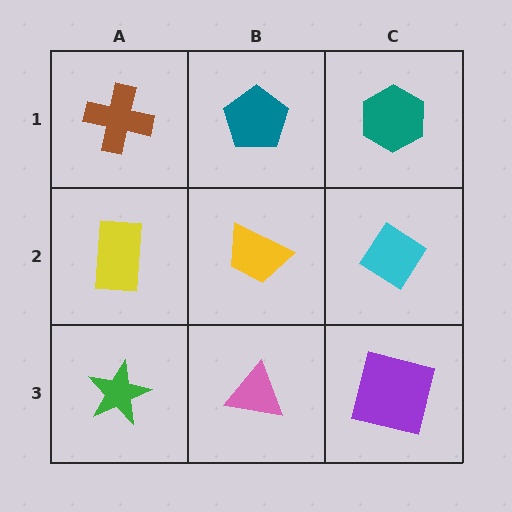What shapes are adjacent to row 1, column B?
A yellow trapezoid (row 2, column B), a brown cross (row 1, column A), a teal hexagon (row 1, column C).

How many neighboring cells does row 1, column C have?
2.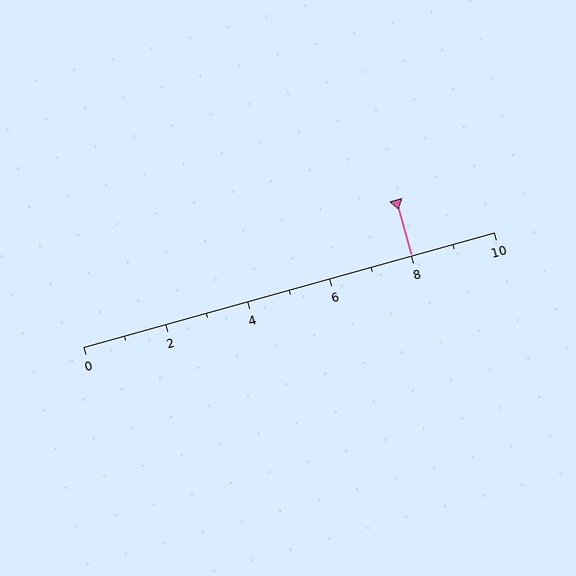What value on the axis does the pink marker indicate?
The marker indicates approximately 8.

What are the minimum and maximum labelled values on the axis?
The axis runs from 0 to 10.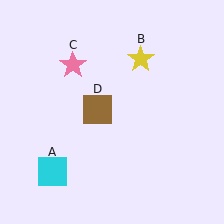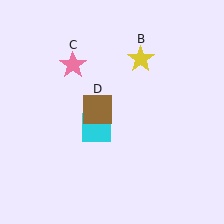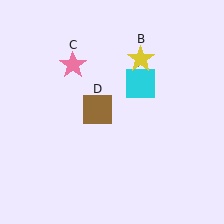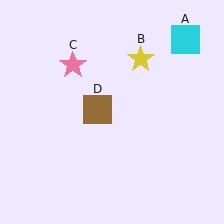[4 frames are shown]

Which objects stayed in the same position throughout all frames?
Yellow star (object B) and pink star (object C) and brown square (object D) remained stationary.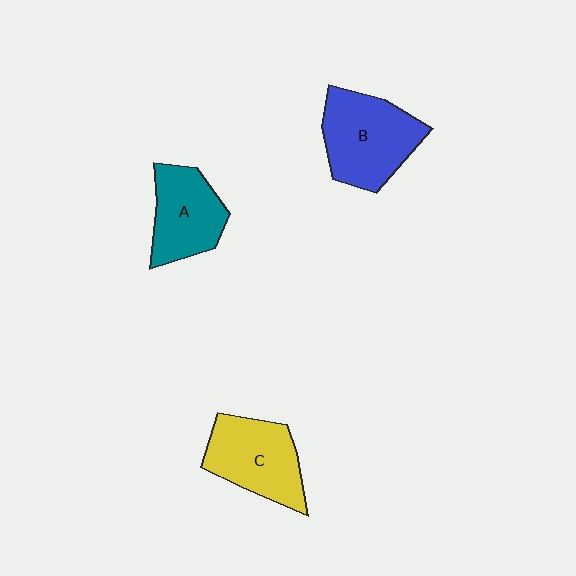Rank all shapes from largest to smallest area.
From largest to smallest: B (blue), C (yellow), A (teal).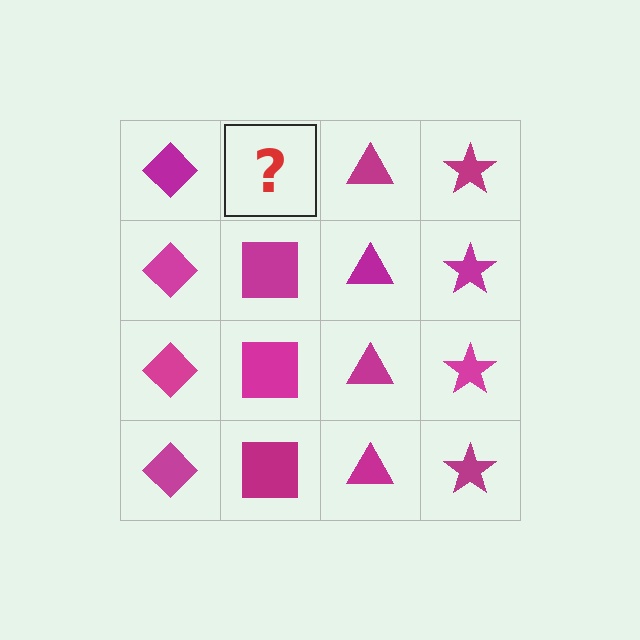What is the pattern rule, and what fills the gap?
The rule is that each column has a consistent shape. The gap should be filled with a magenta square.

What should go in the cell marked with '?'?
The missing cell should contain a magenta square.